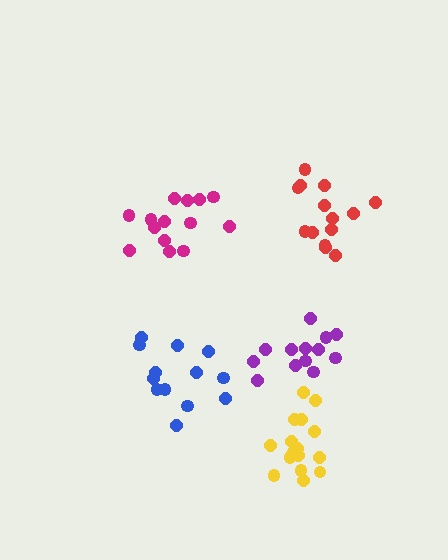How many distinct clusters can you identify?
There are 5 distinct clusters.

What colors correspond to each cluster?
The clusters are colored: magenta, blue, red, purple, yellow.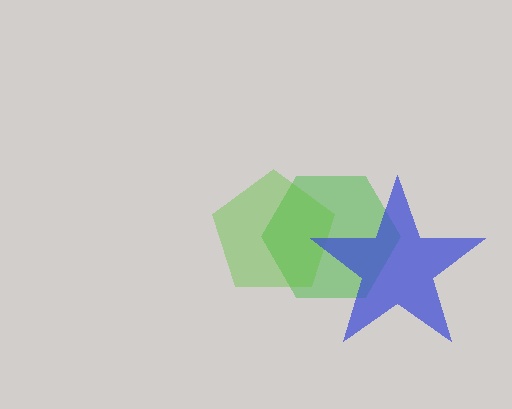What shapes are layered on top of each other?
The layered shapes are: a green hexagon, a lime pentagon, a blue star.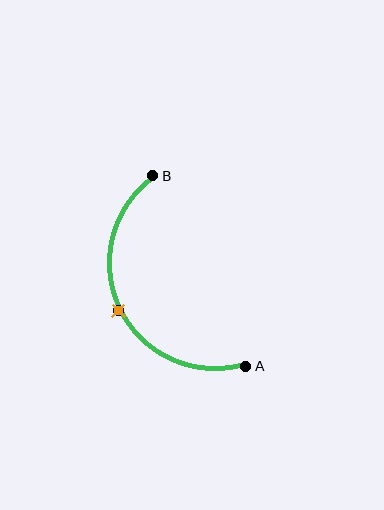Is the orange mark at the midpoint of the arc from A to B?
Yes. The orange mark lies on the arc at equal arc-length from both A and B — it is the arc midpoint.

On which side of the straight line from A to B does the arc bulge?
The arc bulges to the left of the straight line connecting A and B.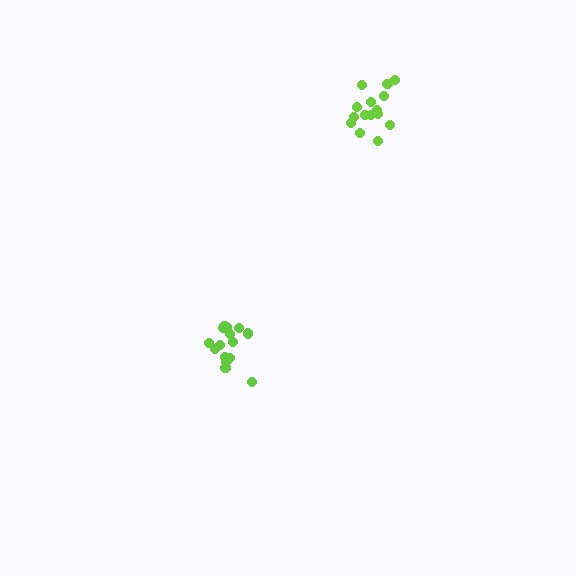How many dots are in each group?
Group 1: 15 dots, Group 2: 15 dots (30 total).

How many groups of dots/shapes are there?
There are 2 groups.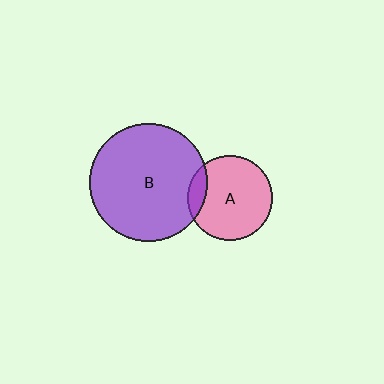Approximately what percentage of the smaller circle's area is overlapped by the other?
Approximately 15%.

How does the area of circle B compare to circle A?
Approximately 1.9 times.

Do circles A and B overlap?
Yes.